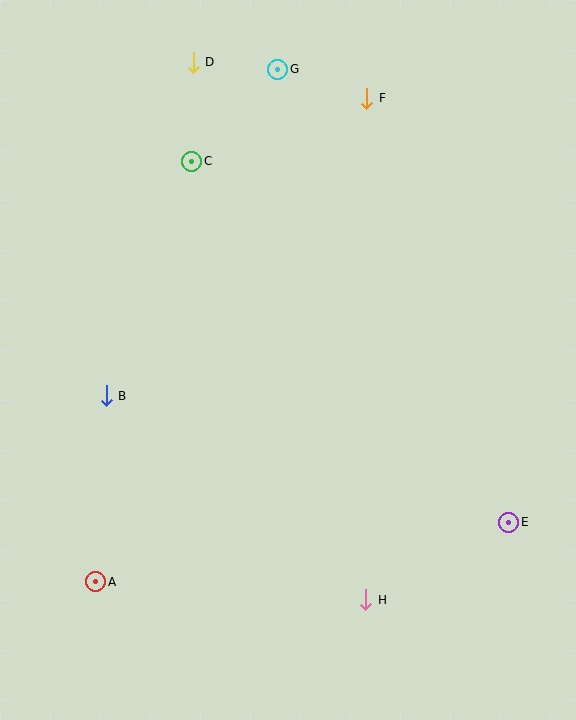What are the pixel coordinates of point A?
Point A is at (96, 582).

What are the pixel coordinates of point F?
Point F is at (367, 98).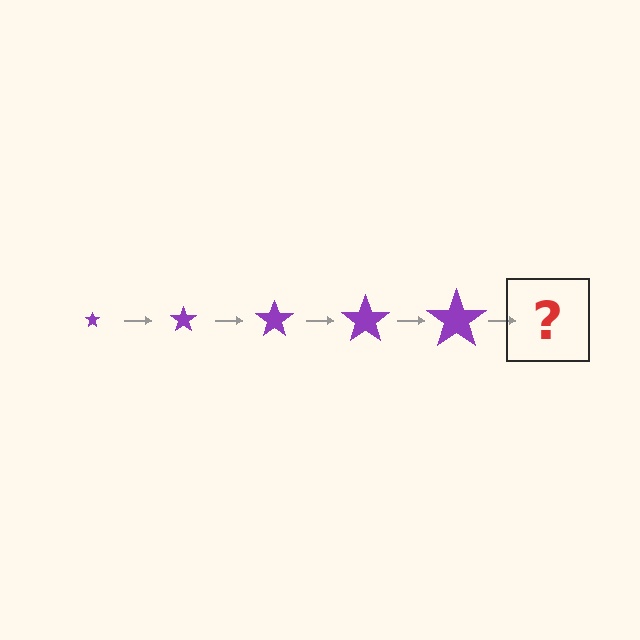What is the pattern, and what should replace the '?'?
The pattern is that the star gets progressively larger each step. The '?' should be a purple star, larger than the previous one.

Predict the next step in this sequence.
The next step is a purple star, larger than the previous one.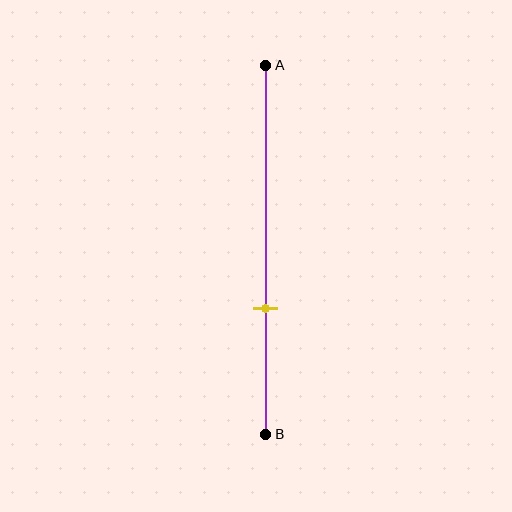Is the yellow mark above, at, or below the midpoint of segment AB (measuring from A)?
The yellow mark is below the midpoint of segment AB.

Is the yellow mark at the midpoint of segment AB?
No, the mark is at about 65% from A, not at the 50% midpoint.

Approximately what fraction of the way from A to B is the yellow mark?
The yellow mark is approximately 65% of the way from A to B.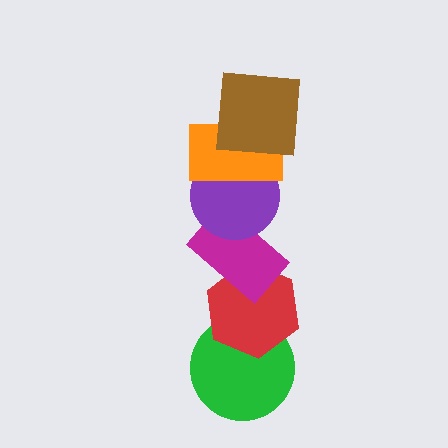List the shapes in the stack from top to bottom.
From top to bottom: the brown square, the orange rectangle, the purple circle, the magenta rectangle, the red hexagon, the green circle.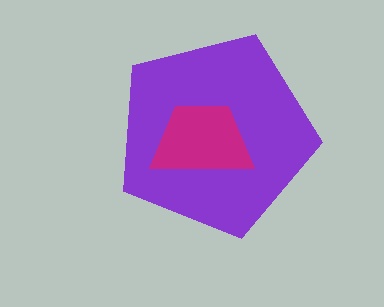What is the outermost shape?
The purple pentagon.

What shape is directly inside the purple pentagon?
The magenta trapezoid.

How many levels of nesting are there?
2.